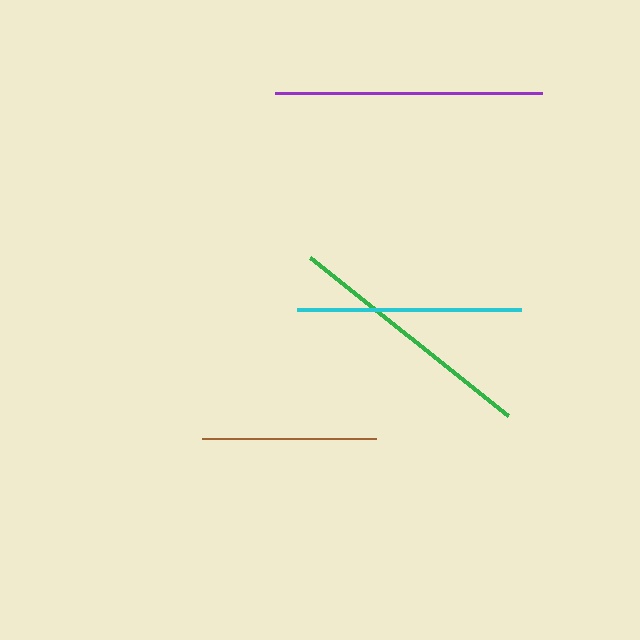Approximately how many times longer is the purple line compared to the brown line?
The purple line is approximately 1.5 times the length of the brown line.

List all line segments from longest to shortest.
From longest to shortest: purple, green, cyan, brown.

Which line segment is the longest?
The purple line is the longest at approximately 267 pixels.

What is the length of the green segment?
The green segment is approximately 253 pixels long.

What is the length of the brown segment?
The brown segment is approximately 174 pixels long.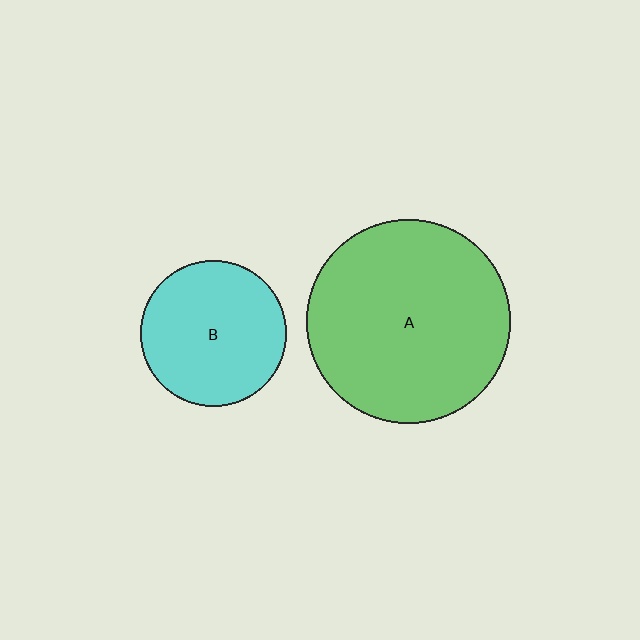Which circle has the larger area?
Circle A (green).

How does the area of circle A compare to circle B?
Approximately 2.0 times.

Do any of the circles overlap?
No, none of the circles overlap.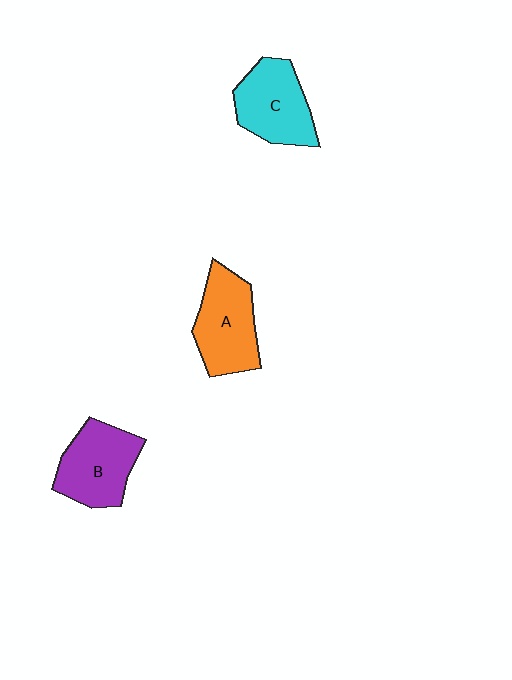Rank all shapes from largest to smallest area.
From largest to smallest: A (orange), B (purple), C (cyan).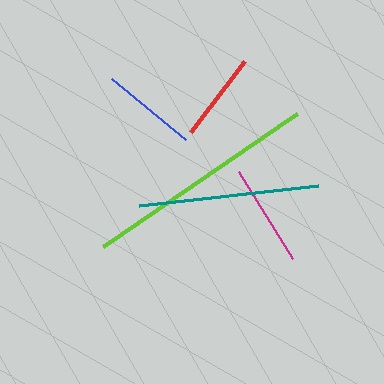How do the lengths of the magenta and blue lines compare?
The magenta and blue lines are approximately the same length.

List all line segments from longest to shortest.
From longest to shortest: lime, teal, magenta, blue, red.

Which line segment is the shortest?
The red line is the shortest at approximately 89 pixels.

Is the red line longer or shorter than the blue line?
The blue line is longer than the red line.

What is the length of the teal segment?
The teal segment is approximately 180 pixels long.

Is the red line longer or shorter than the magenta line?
The magenta line is longer than the red line.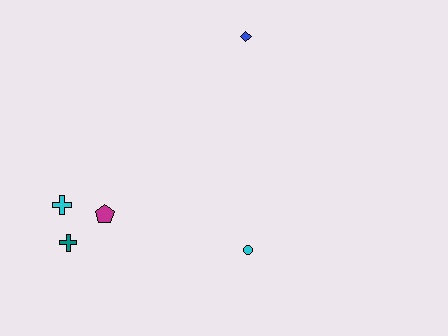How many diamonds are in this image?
There is 1 diamond.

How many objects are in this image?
There are 5 objects.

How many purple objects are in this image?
There are no purple objects.